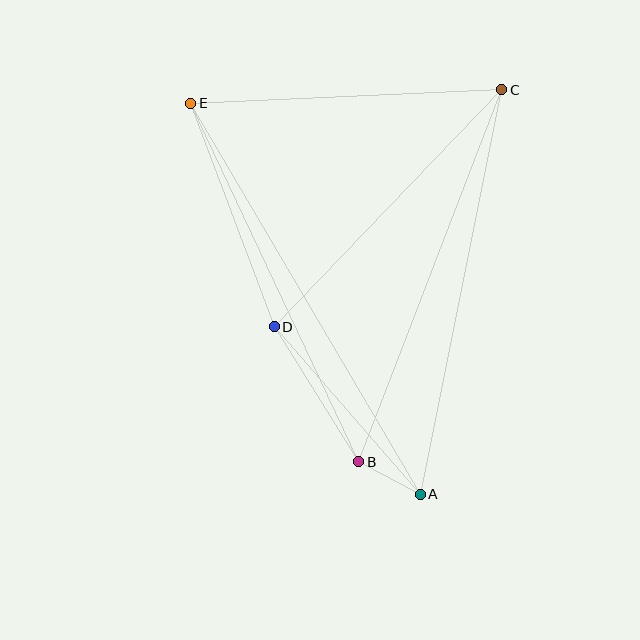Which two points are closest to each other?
Points A and B are closest to each other.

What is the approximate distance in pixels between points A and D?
The distance between A and D is approximately 222 pixels.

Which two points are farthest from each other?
Points A and E are farthest from each other.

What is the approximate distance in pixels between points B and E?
The distance between B and E is approximately 396 pixels.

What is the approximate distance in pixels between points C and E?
The distance between C and E is approximately 311 pixels.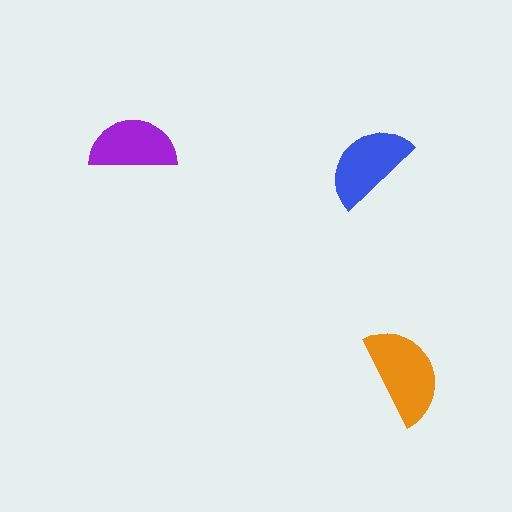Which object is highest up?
The purple semicircle is topmost.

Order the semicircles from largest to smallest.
the orange one, the blue one, the purple one.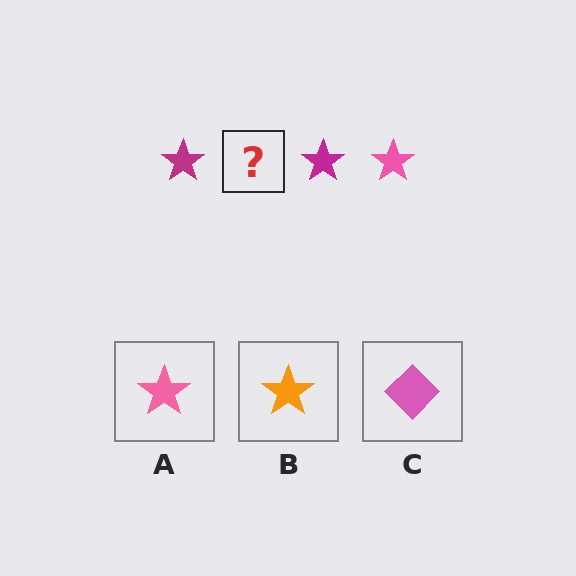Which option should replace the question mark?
Option A.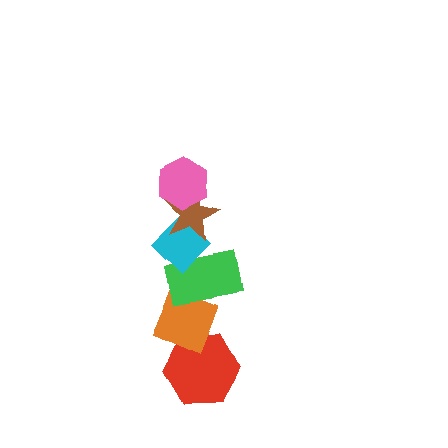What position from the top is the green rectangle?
The green rectangle is 4th from the top.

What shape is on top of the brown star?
The pink hexagon is on top of the brown star.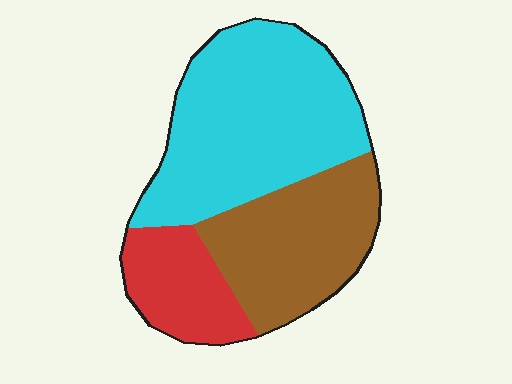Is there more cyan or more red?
Cyan.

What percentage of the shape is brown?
Brown covers roughly 30% of the shape.